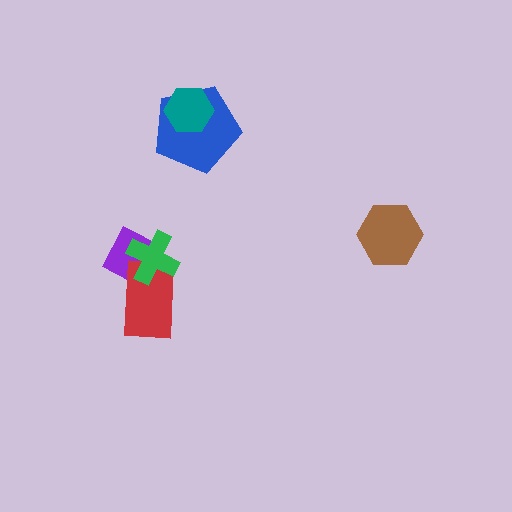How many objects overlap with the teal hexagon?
1 object overlaps with the teal hexagon.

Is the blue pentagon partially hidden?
Yes, it is partially covered by another shape.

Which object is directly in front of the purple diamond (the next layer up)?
The red rectangle is directly in front of the purple diamond.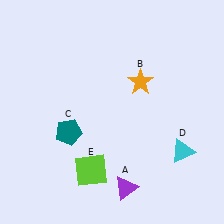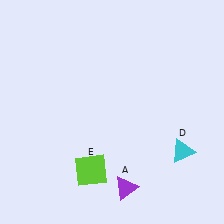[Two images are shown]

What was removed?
The orange star (B), the teal pentagon (C) were removed in Image 2.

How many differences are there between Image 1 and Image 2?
There are 2 differences between the two images.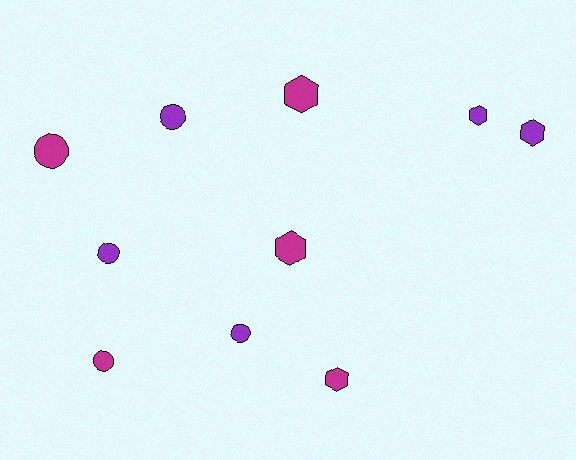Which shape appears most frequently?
Circle, with 5 objects.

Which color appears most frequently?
Purple, with 5 objects.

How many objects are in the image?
There are 10 objects.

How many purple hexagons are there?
There are 2 purple hexagons.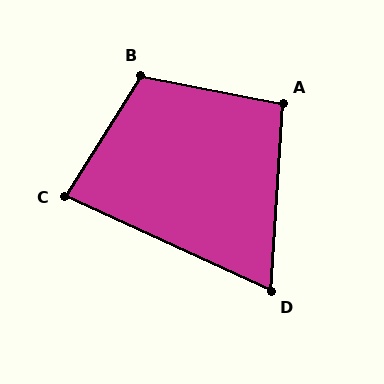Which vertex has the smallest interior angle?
D, at approximately 69 degrees.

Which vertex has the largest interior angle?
B, at approximately 111 degrees.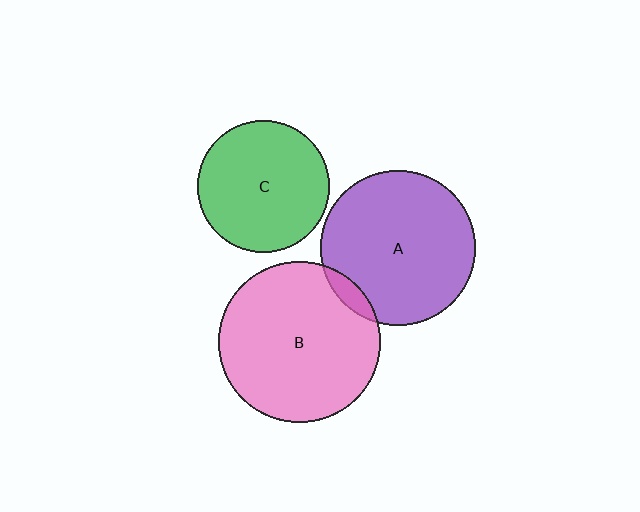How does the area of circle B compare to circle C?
Approximately 1.5 times.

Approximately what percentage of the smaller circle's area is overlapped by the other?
Approximately 5%.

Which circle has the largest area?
Circle B (pink).